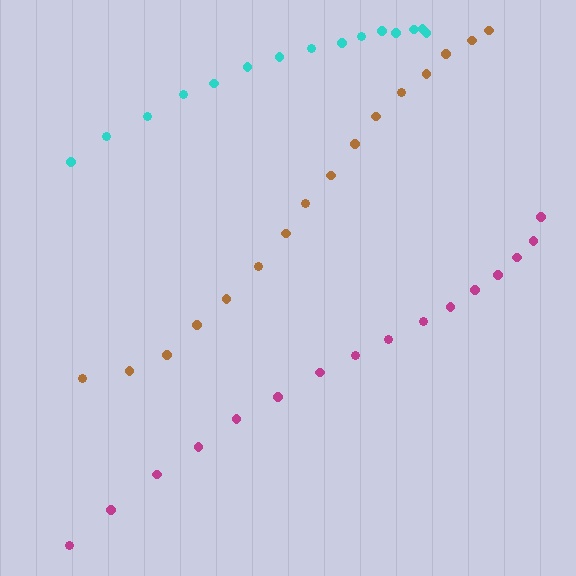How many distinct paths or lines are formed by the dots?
There are 3 distinct paths.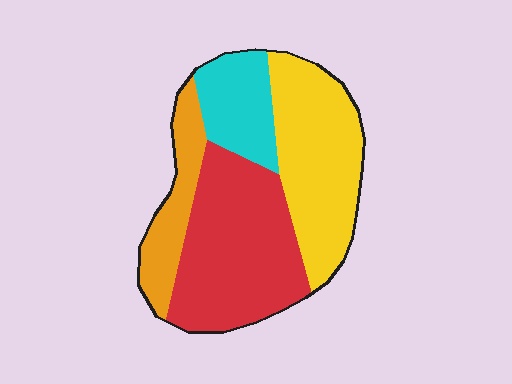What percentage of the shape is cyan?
Cyan takes up about one sixth (1/6) of the shape.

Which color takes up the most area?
Red, at roughly 40%.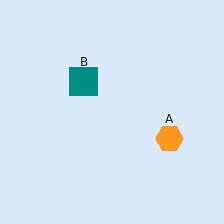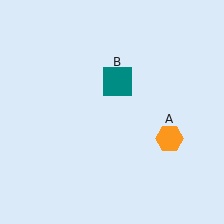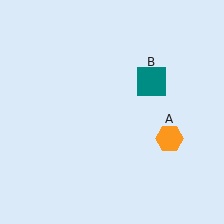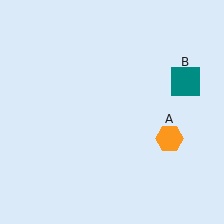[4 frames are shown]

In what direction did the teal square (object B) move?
The teal square (object B) moved right.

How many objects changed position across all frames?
1 object changed position: teal square (object B).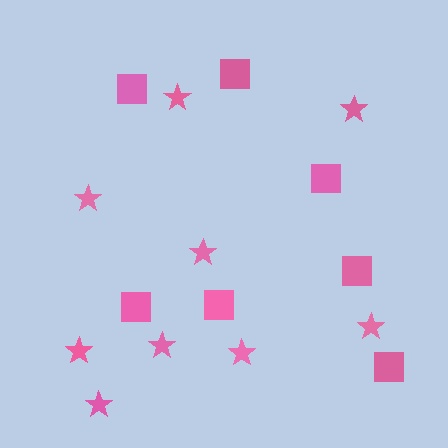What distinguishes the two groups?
There are 2 groups: one group of stars (9) and one group of squares (7).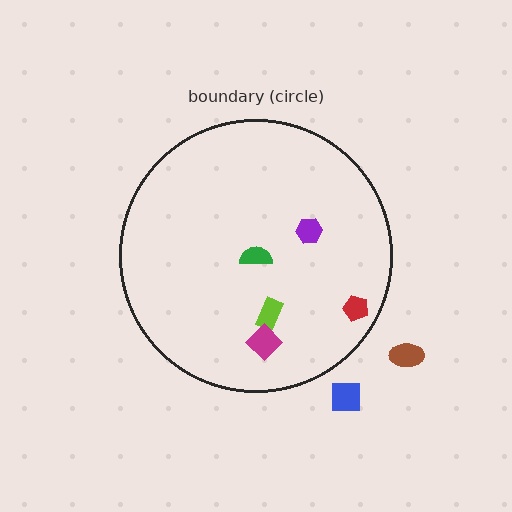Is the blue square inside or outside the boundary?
Outside.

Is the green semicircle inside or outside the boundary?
Inside.